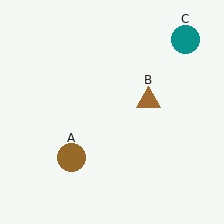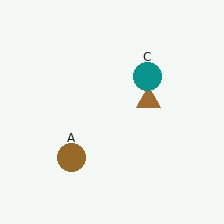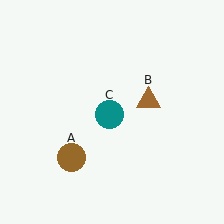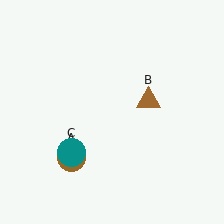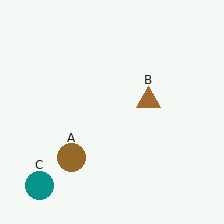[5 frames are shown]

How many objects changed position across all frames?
1 object changed position: teal circle (object C).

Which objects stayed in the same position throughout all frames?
Brown circle (object A) and brown triangle (object B) remained stationary.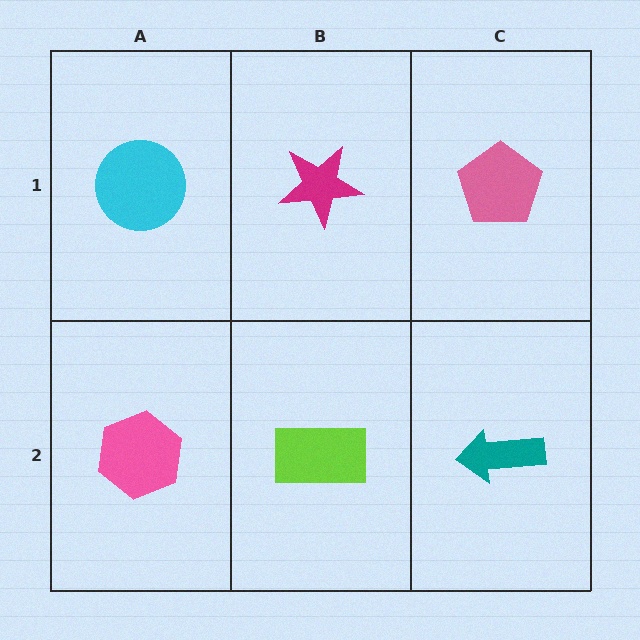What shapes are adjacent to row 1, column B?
A lime rectangle (row 2, column B), a cyan circle (row 1, column A), a pink pentagon (row 1, column C).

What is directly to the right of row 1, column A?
A magenta star.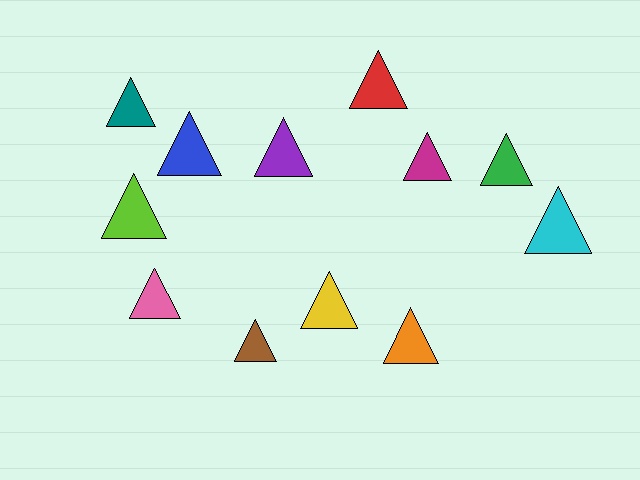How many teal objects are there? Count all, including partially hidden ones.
There is 1 teal object.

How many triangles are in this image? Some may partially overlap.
There are 12 triangles.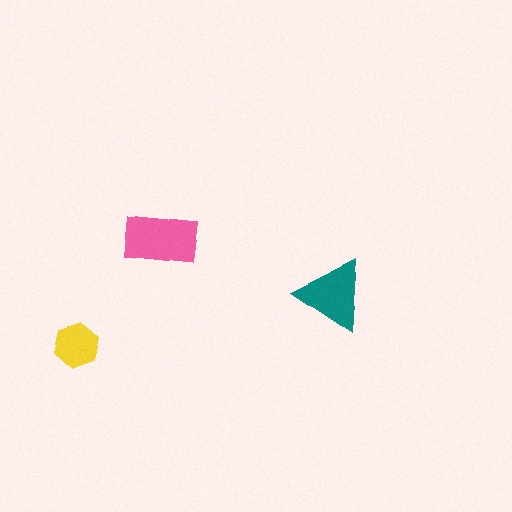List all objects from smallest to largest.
The yellow hexagon, the teal triangle, the pink rectangle.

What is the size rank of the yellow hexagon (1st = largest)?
3rd.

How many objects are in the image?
There are 3 objects in the image.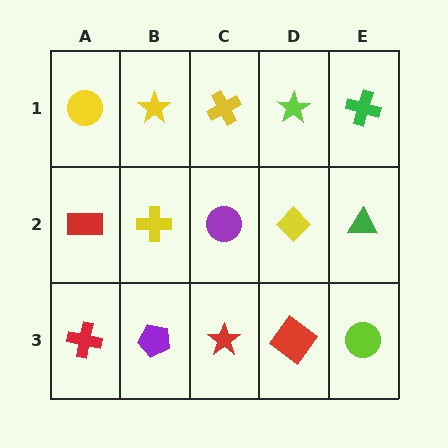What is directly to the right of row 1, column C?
A lime star.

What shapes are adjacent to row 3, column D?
A yellow diamond (row 2, column D), a red star (row 3, column C), a lime circle (row 3, column E).